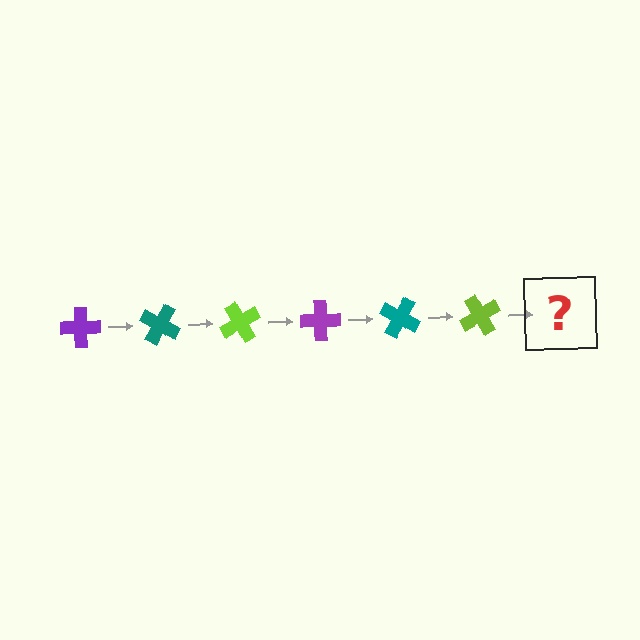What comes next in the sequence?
The next element should be a purple cross, rotated 180 degrees from the start.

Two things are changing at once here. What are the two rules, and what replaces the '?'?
The two rules are that it rotates 30 degrees each step and the color cycles through purple, teal, and lime. The '?' should be a purple cross, rotated 180 degrees from the start.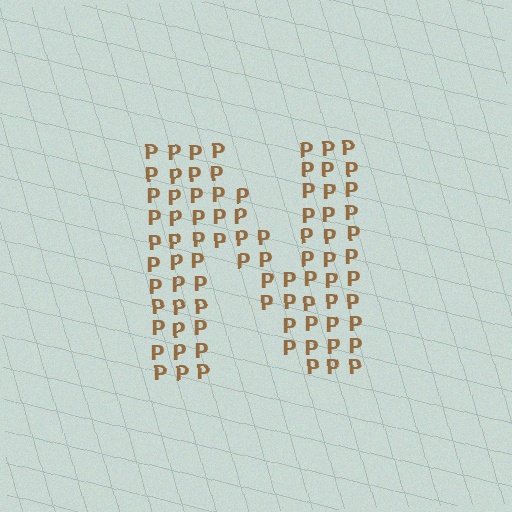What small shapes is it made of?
It is made of small letter P's.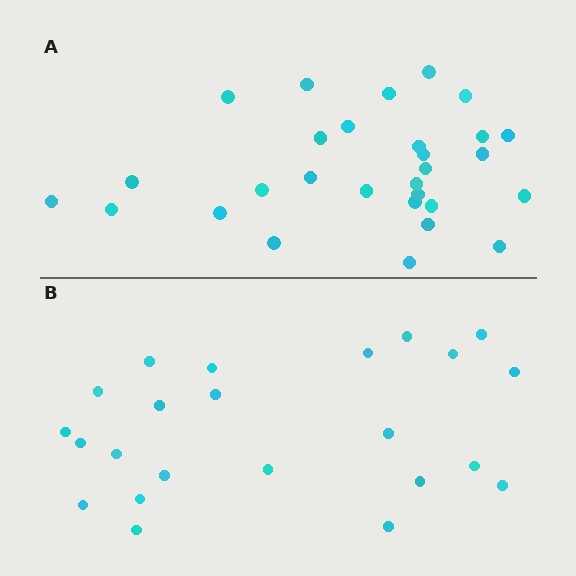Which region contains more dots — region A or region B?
Region A (the top region) has more dots.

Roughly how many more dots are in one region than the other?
Region A has about 6 more dots than region B.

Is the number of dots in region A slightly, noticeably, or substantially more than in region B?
Region A has noticeably more, but not dramatically so. The ratio is roughly 1.3 to 1.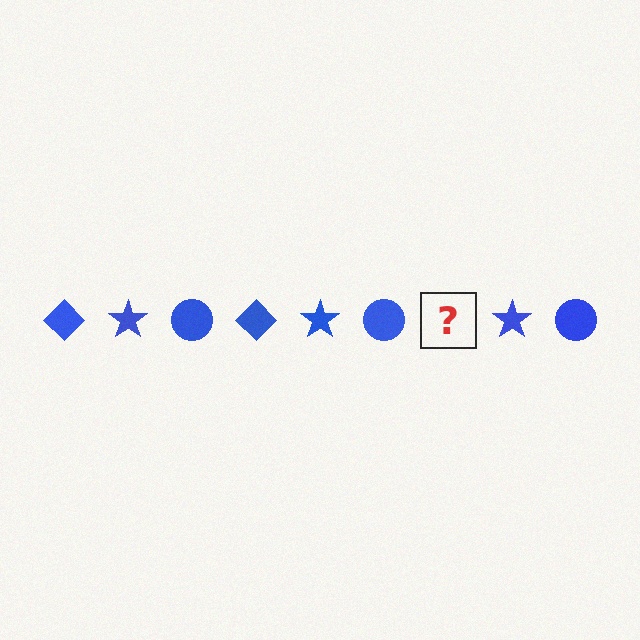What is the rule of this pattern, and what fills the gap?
The rule is that the pattern cycles through diamond, star, circle shapes in blue. The gap should be filled with a blue diamond.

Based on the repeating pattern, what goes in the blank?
The blank should be a blue diamond.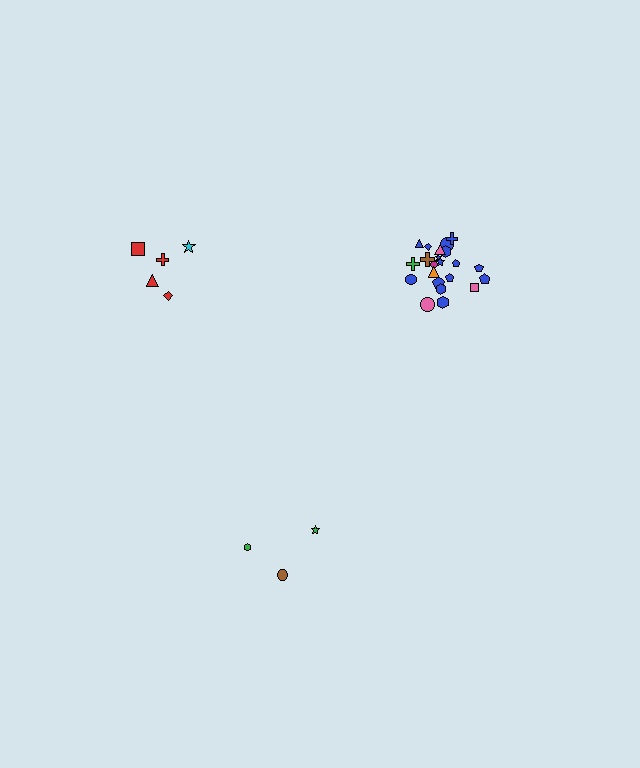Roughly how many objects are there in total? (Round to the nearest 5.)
Roughly 30 objects in total.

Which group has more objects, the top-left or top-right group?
The top-right group.